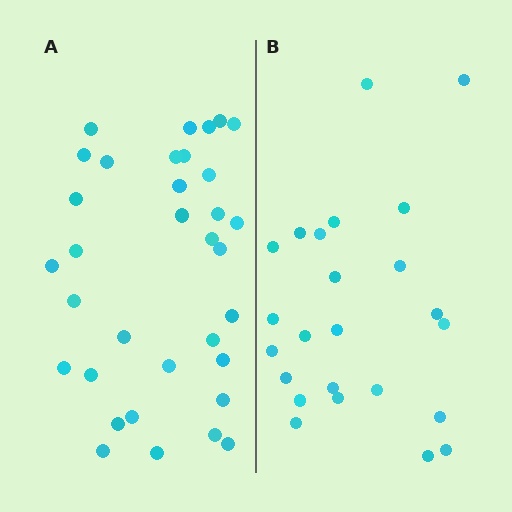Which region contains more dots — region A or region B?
Region A (the left region) has more dots.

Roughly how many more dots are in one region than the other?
Region A has roughly 10 or so more dots than region B.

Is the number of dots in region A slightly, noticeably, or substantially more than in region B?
Region A has noticeably more, but not dramatically so. The ratio is roughly 1.4 to 1.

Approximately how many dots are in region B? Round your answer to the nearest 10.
About 20 dots. (The exact count is 24, which rounds to 20.)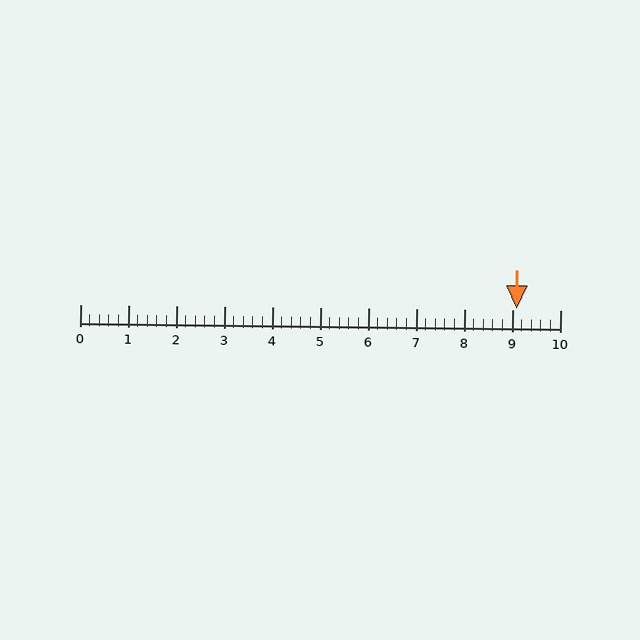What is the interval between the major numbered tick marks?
The major tick marks are spaced 1 units apart.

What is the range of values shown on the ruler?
The ruler shows values from 0 to 10.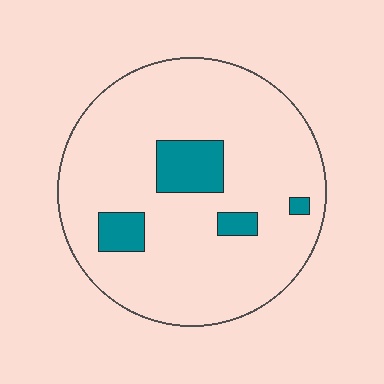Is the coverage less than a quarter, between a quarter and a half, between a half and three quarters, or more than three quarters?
Less than a quarter.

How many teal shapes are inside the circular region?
4.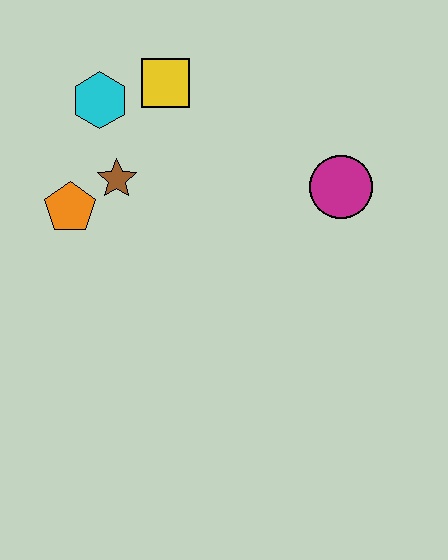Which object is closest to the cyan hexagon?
The yellow square is closest to the cyan hexagon.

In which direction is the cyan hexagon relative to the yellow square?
The cyan hexagon is to the left of the yellow square.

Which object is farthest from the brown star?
The magenta circle is farthest from the brown star.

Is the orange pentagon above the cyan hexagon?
No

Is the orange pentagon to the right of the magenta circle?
No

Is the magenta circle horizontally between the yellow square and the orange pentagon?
No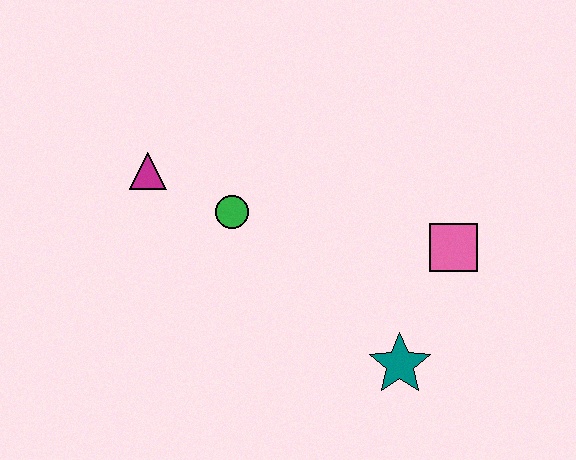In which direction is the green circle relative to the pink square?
The green circle is to the left of the pink square.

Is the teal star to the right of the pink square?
No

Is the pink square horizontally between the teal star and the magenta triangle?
No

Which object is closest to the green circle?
The magenta triangle is closest to the green circle.